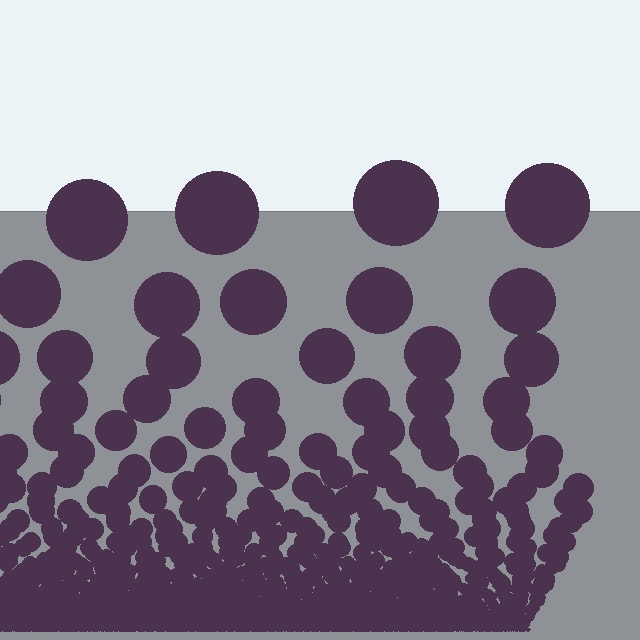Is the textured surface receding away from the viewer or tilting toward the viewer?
The surface appears to tilt toward the viewer. Texture elements get larger and sparser toward the top.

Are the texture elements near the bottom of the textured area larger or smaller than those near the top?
Smaller. The gradient is inverted — elements near the bottom are smaller and denser.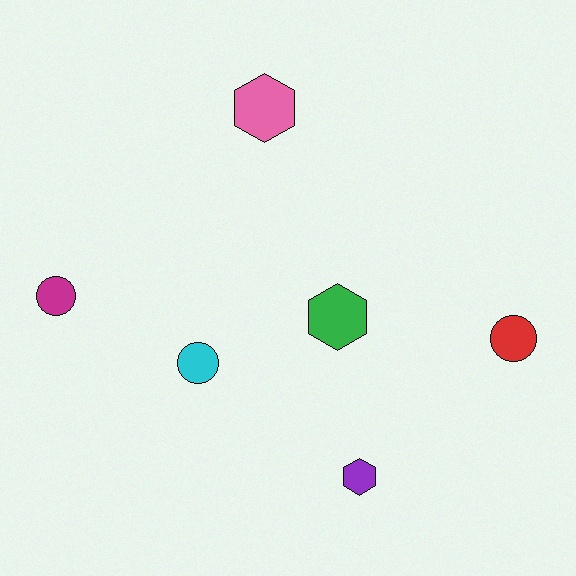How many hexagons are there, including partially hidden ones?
There are 3 hexagons.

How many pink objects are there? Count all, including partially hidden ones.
There is 1 pink object.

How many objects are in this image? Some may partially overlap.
There are 6 objects.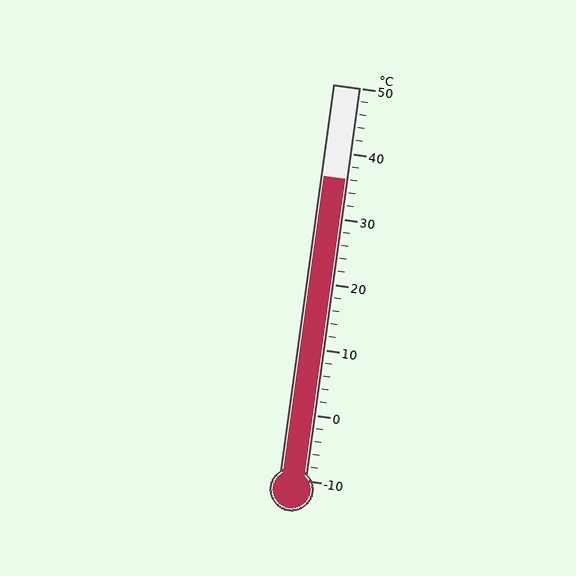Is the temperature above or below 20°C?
The temperature is above 20°C.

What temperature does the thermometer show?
The thermometer shows approximately 36°C.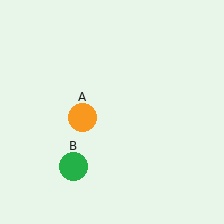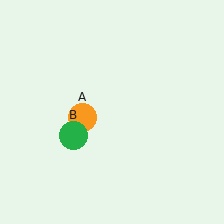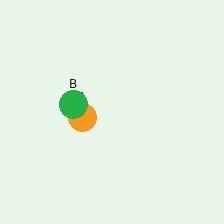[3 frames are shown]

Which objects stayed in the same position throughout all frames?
Orange circle (object A) remained stationary.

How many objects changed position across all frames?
1 object changed position: green circle (object B).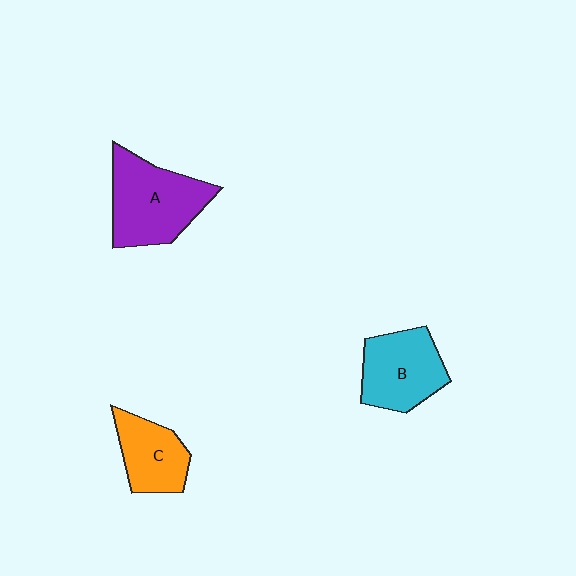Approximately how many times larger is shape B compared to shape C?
Approximately 1.3 times.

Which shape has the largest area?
Shape A (purple).